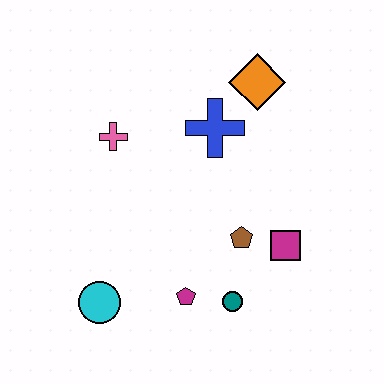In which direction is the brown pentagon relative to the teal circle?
The brown pentagon is above the teal circle.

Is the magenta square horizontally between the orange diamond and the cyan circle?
No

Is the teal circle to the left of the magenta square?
Yes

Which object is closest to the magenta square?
The brown pentagon is closest to the magenta square.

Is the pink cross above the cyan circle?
Yes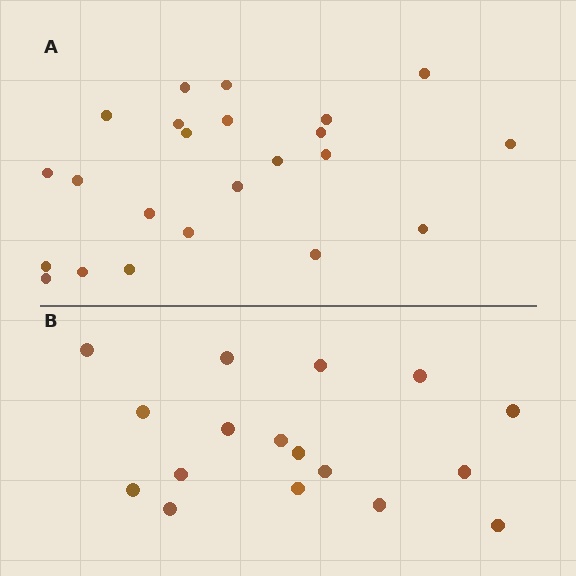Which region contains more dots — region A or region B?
Region A (the top region) has more dots.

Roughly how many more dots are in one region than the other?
Region A has about 6 more dots than region B.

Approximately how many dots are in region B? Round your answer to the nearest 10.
About 20 dots. (The exact count is 17, which rounds to 20.)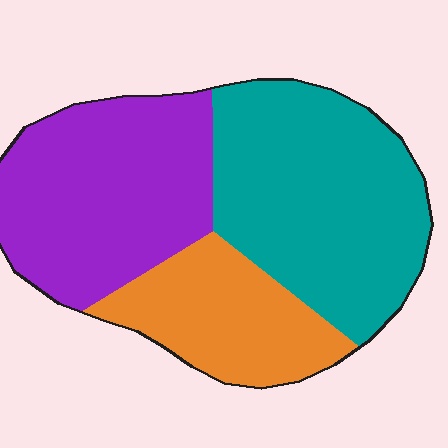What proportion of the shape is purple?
Purple takes up between a third and a half of the shape.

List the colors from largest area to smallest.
From largest to smallest: teal, purple, orange.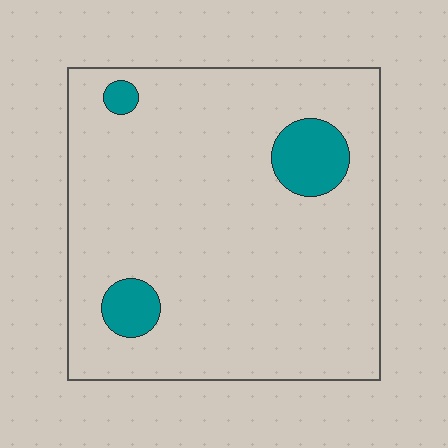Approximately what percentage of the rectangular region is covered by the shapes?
Approximately 10%.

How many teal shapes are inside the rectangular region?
3.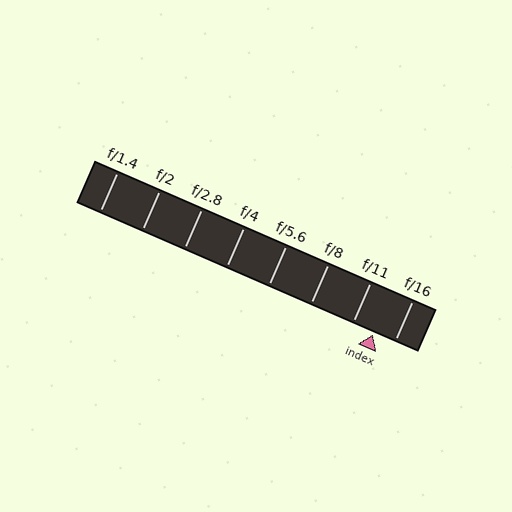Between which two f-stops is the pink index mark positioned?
The index mark is between f/11 and f/16.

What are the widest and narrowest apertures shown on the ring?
The widest aperture shown is f/1.4 and the narrowest is f/16.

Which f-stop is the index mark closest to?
The index mark is closest to f/16.